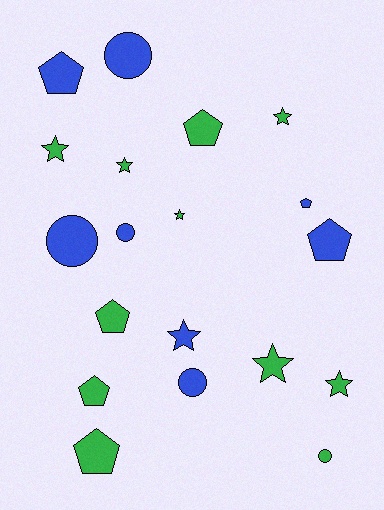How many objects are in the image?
There are 19 objects.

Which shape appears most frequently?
Pentagon, with 7 objects.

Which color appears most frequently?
Green, with 11 objects.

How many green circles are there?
There is 1 green circle.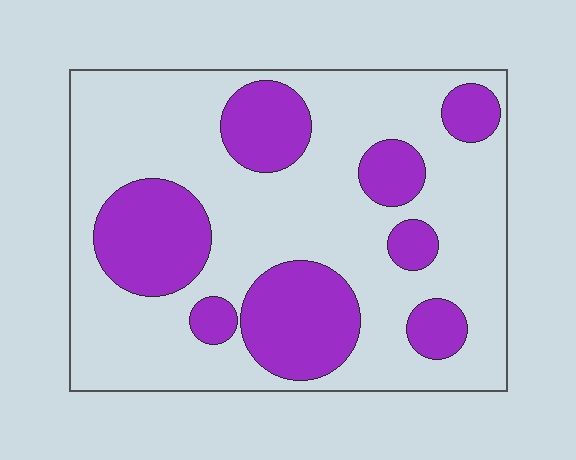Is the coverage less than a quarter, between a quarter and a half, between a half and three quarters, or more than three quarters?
Between a quarter and a half.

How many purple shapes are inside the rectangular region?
8.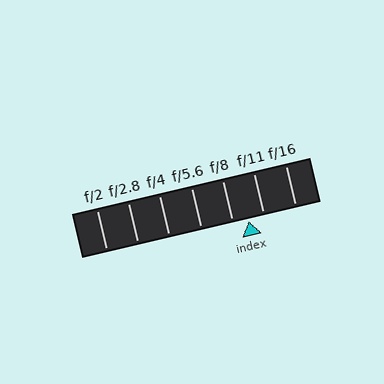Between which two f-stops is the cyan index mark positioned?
The index mark is between f/8 and f/11.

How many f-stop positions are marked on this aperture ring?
There are 7 f-stop positions marked.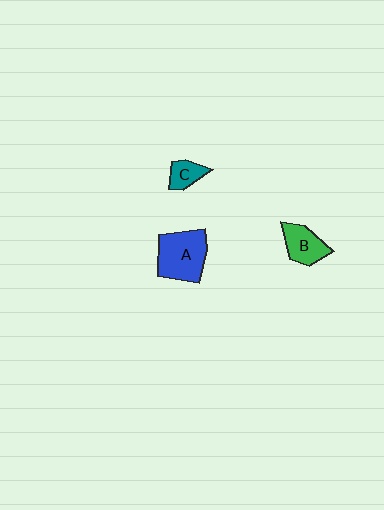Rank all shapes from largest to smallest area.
From largest to smallest: A (blue), B (green), C (teal).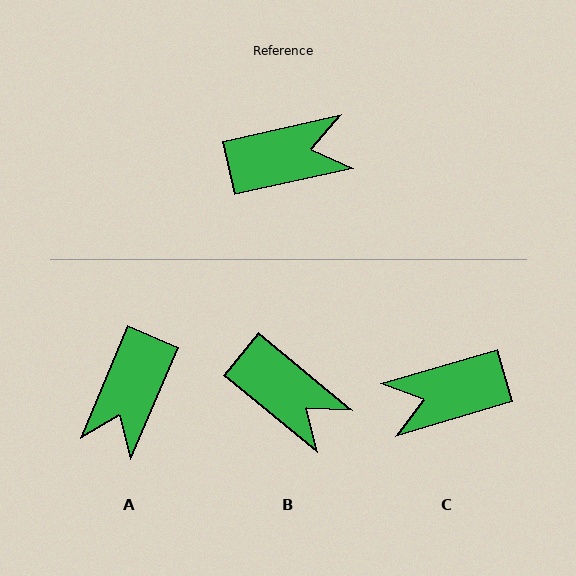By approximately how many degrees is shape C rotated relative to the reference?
Approximately 176 degrees clockwise.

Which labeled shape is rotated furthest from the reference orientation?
C, about 176 degrees away.